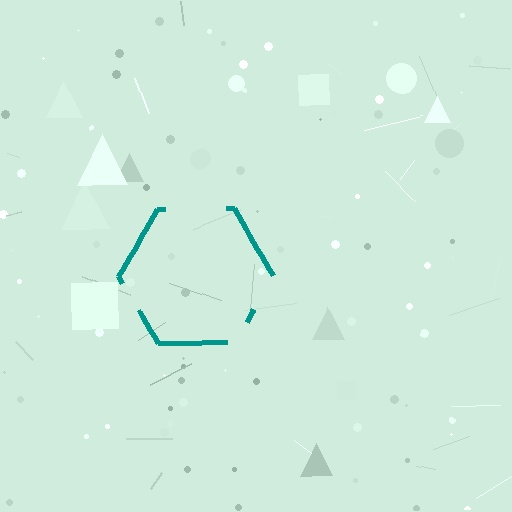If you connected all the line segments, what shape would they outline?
They would outline a hexagon.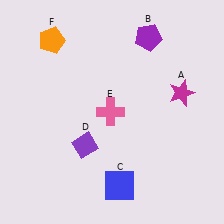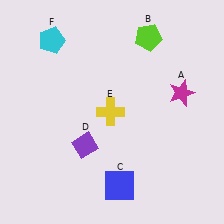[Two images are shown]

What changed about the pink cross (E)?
In Image 1, E is pink. In Image 2, it changed to yellow.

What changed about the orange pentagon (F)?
In Image 1, F is orange. In Image 2, it changed to cyan.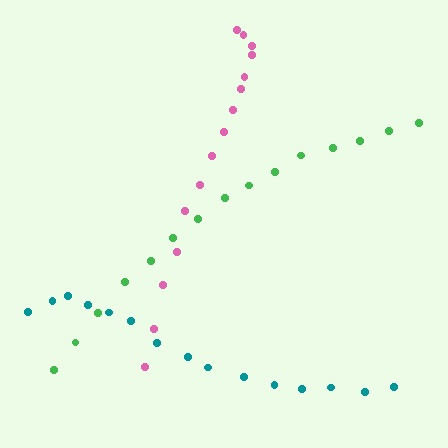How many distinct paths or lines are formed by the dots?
There are 3 distinct paths.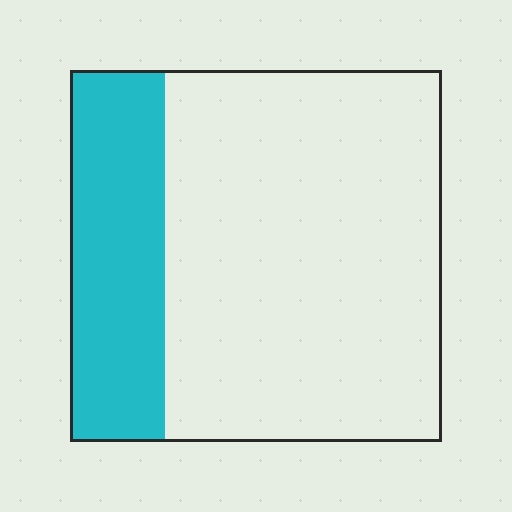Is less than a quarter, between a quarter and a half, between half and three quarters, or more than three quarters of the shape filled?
Between a quarter and a half.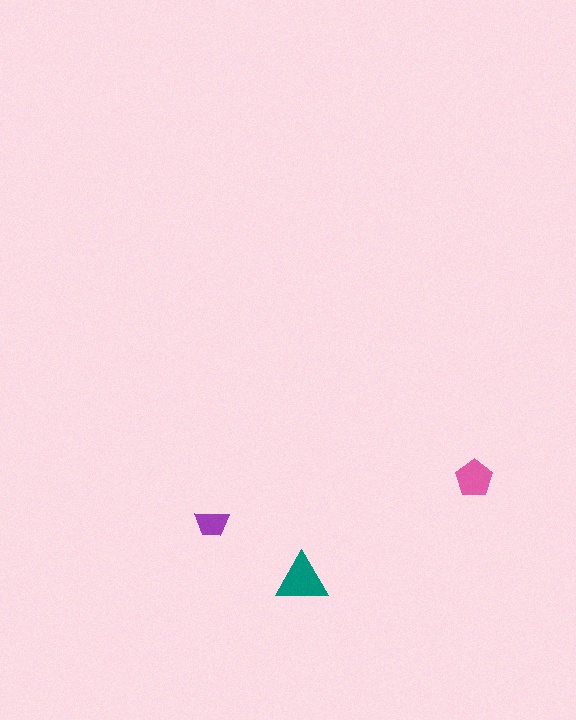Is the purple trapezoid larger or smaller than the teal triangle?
Smaller.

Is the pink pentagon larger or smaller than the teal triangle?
Smaller.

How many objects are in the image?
There are 3 objects in the image.